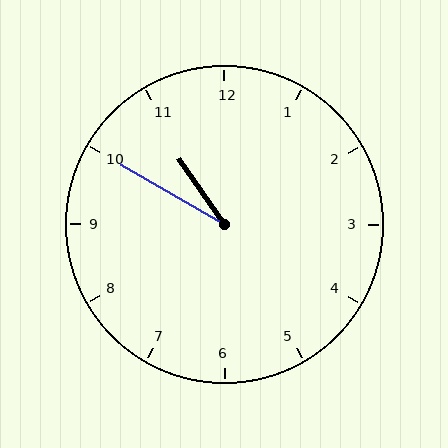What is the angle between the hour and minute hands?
Approximately 25 degrees.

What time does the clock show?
10:50.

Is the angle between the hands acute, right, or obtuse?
It is acute.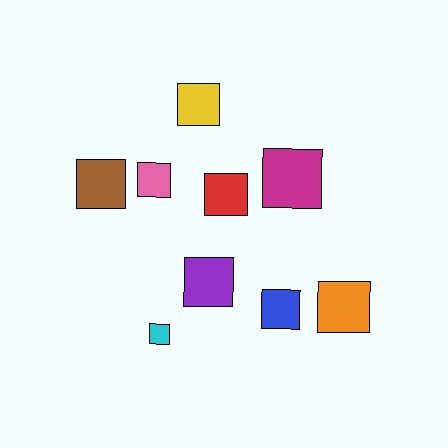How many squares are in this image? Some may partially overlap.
There are 9 squares.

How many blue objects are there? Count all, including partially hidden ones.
There is 1 blue object.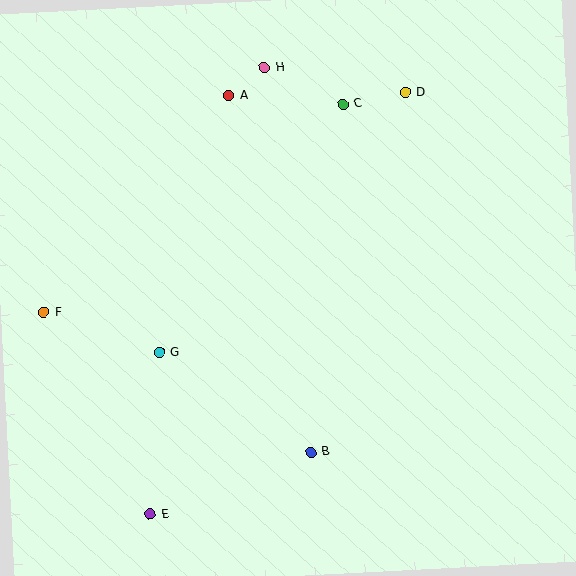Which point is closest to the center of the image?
Point G at (160, 353) is closest to the center.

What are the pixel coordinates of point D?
Point D is at (405, 92).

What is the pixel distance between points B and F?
The distance between B and F is 302 pixels.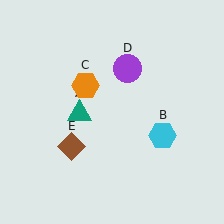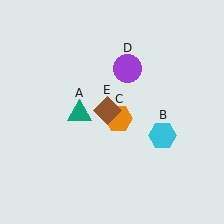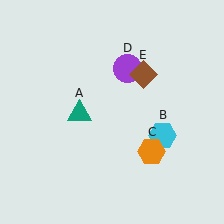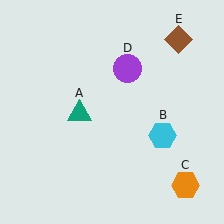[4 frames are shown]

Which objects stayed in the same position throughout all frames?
Teal triangle (object A) and cyan hexagon (object B) and purple circle (object D) remained stationary.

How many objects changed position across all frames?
2 objects changed position: orange hexagon (object C), brown diamond (object E).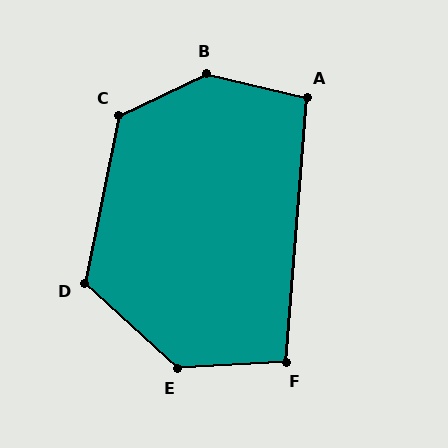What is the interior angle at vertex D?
Approximately 121 degrees (obtuse).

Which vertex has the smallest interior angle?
F, at approximately 98 degrees.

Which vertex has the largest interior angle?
B, at approximately 141 degrees.